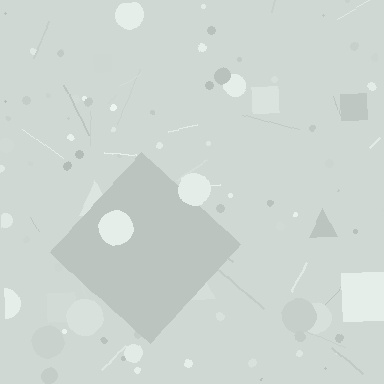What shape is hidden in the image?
A diamond is hidden in the image.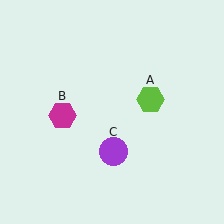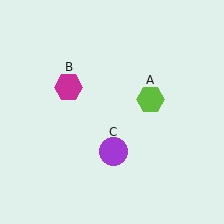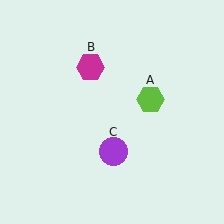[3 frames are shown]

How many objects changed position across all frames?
1 object changed position: magenta hexagon (object B).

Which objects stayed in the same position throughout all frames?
Lime hexagon (object A) and purple circle (object C) remained stationary.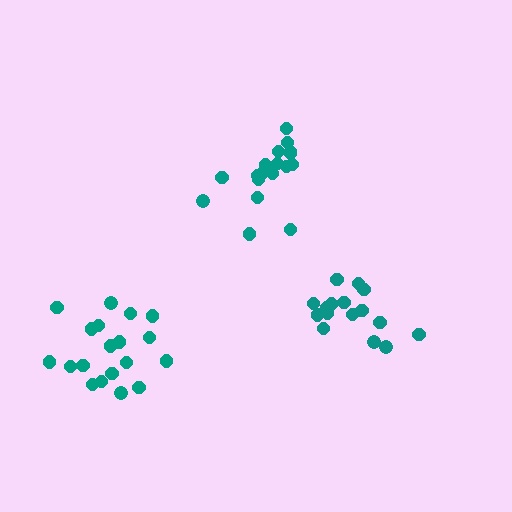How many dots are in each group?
Group 1: 16 dots, Group 2: 18 dots, Group 3: 19 dots (53 total).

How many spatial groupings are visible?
There are 3 spatial groupings.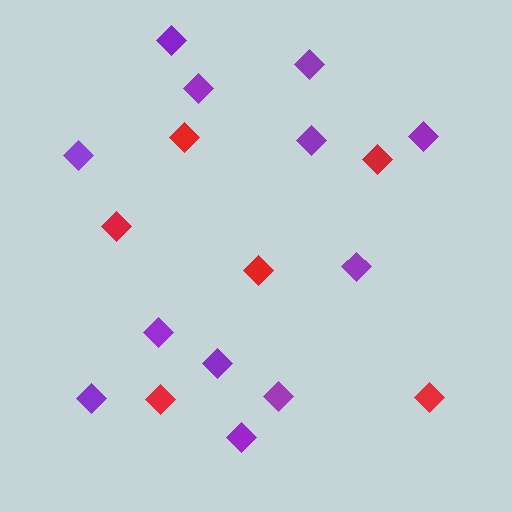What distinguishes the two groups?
There are 2 groups: one group of purple diamonds (12) and one group of red diamonds (6).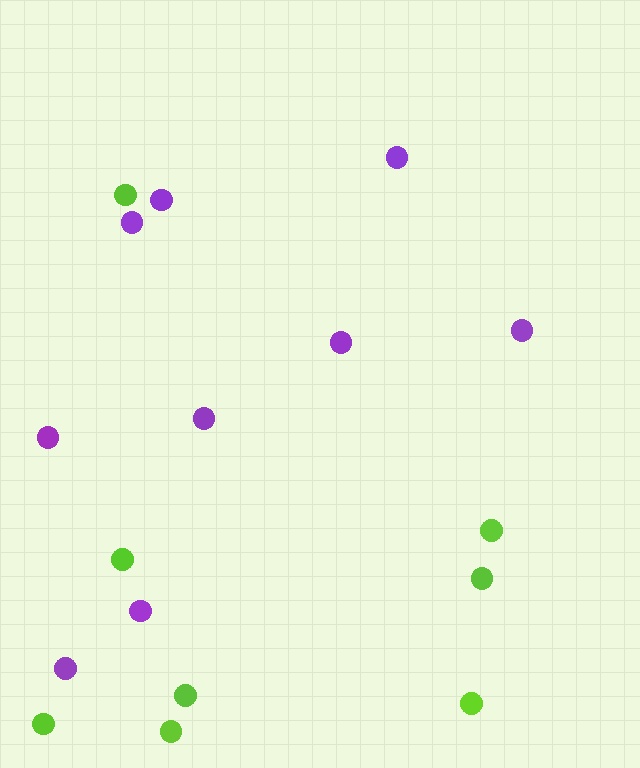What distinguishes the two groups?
There are 2 groups: one group of purple circles (9) and one group of lime circles (8).